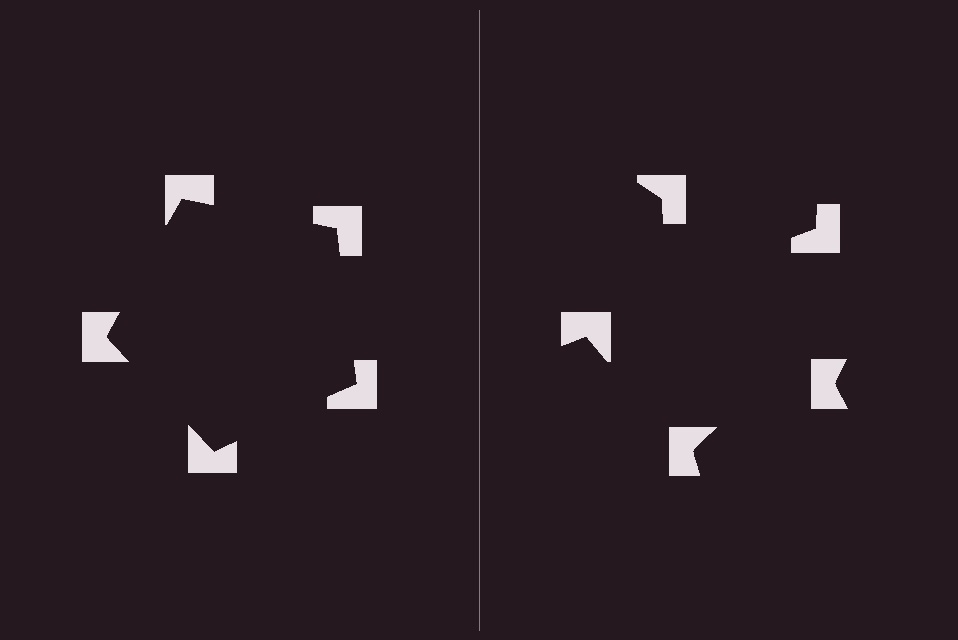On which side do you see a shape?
An illusory pentagon appears on the left side. On the right side the wedge cuts are rotated, so no coherent shape forms.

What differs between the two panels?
The notched squares are positioned identically on both sides; only the wedge orientations differ. On the left they align to a pentagon; on the right they are misaligned.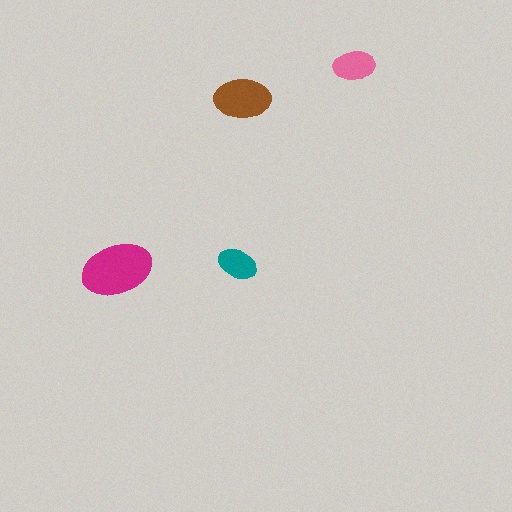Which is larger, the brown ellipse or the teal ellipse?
The brown one.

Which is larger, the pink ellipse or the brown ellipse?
The brown one.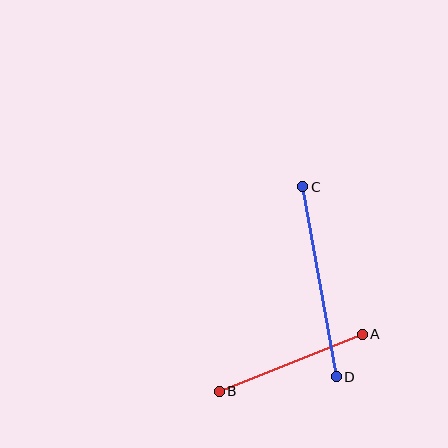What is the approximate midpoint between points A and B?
The midpoint is at approximately (291, 363) pixels.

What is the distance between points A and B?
The distance is approximately 154 pixels.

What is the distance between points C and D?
The distance is approximately 193 pixels.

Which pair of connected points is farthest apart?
Points C and D are farthest apart.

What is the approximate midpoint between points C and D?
The midpoint is at approximately (320, 282) pixels.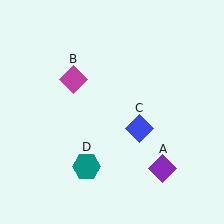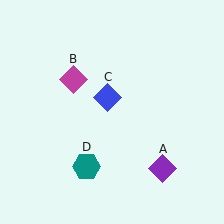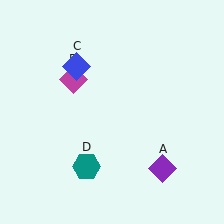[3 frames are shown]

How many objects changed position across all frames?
1 object changed position: blue diamond (object C).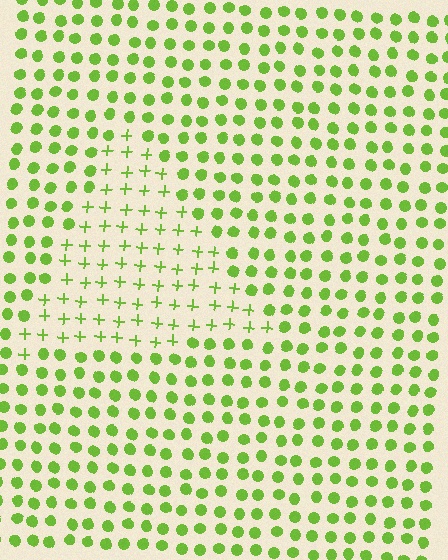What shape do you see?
I see a triangle.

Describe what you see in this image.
The image is filled with small lime elements arranged in a uniform grid. A triangle-shaped region contains plus signs, while the surrounding area contains circles. The boundary is defined purely by the change in element shape.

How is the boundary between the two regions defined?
The boundary is defined by a change in element shape: plus signs inside vs. circles outside. All elements share the same color and spacing.